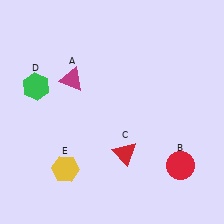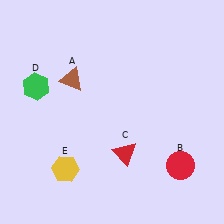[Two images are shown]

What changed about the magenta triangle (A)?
In Image 1, A is magenta. In Image 2, it changed to brown.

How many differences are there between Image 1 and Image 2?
There is 1 difference between the two images.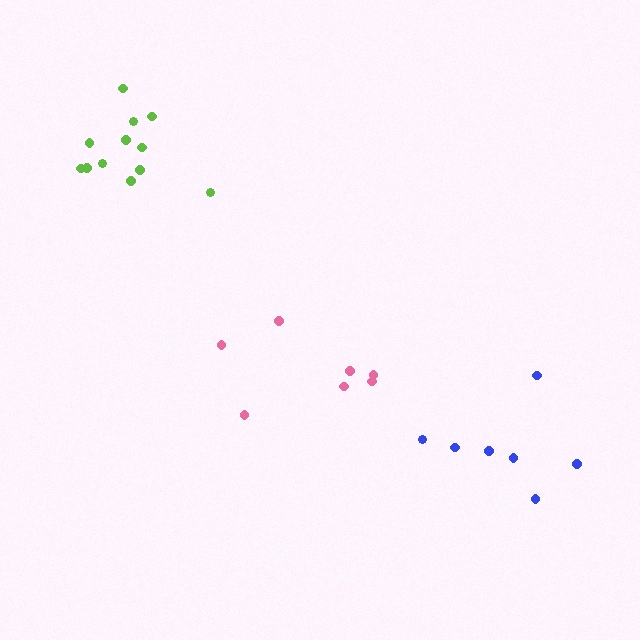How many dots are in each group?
Group 1: 7 dots, Group 2: 7 dots, Group 3: 12 dots (26 total).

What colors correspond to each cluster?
The clusters are colored: blue, pink, lime.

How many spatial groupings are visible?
There are 3 spatial groupings.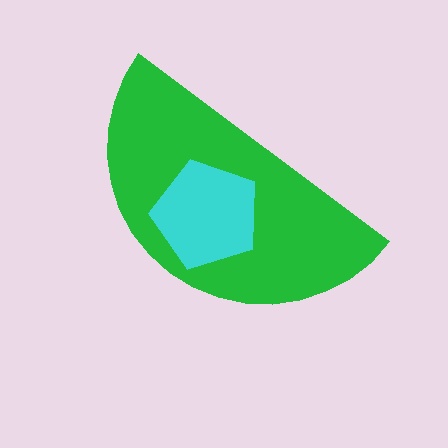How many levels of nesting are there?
2.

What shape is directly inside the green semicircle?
The cyan pentagon.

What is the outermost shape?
The green semicircle.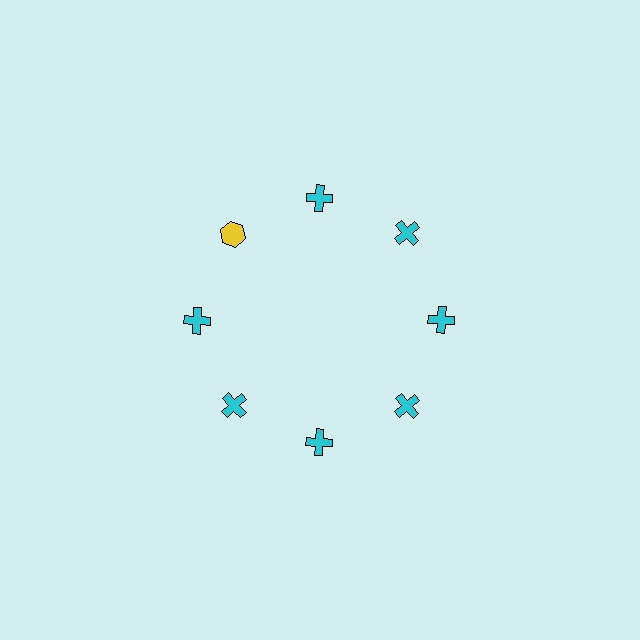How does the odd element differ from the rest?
It differs in both color (yellow instead of cyan) and shape (hexagon instead of cross).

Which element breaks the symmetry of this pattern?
The yellow hexagon at roughly the 10 o'clock position breaks the symmetry. All other shapes are cyan crosses.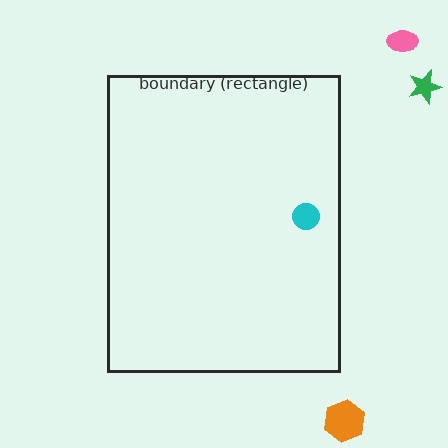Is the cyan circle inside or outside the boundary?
Inside.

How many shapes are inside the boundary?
1 inside, 3 outside.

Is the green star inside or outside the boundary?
Outside.